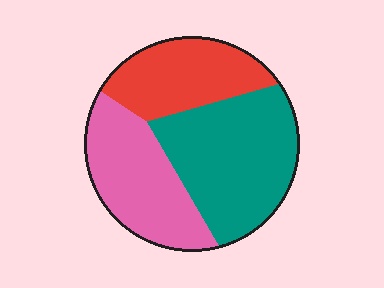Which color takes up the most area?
Teal, at roughly 40%.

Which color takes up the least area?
Red, at roughly 25%.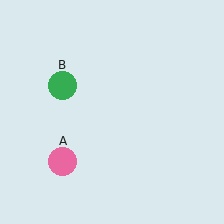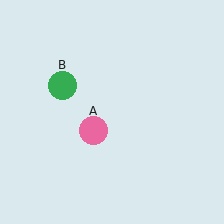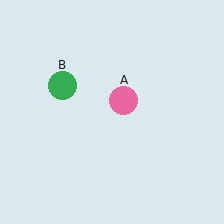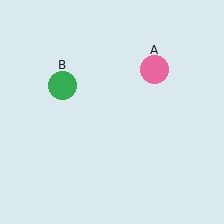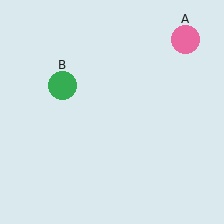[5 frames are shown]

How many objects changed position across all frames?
1 object changed position: pink circle (object A).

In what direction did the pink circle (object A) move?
The pink circle (object A) moved up and to the right.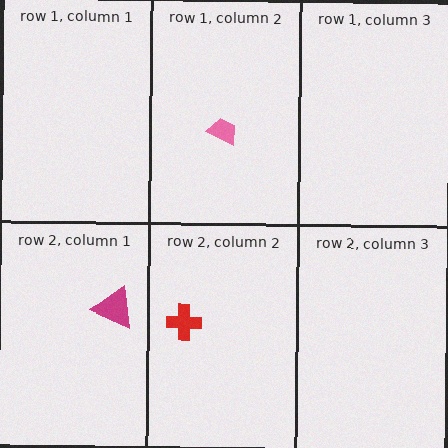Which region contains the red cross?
The row 2, column 2 region.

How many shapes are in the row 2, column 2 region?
1.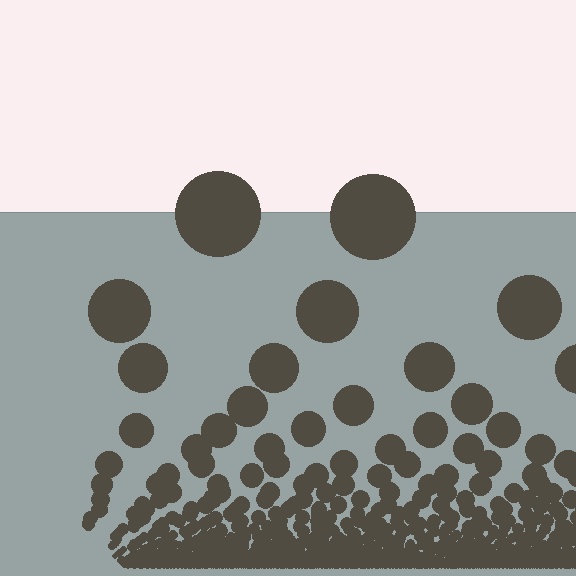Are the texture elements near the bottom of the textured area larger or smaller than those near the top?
Smaller. The gradient is inverted — elements near the bottom are smaller and denser.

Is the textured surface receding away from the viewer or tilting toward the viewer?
The surface appears to tilt toward the viewer. Texture elements get larger and sparser toward the top.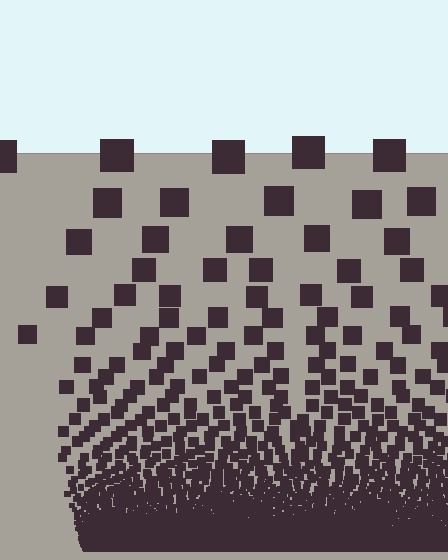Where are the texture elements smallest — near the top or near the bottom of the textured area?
Near the bottom.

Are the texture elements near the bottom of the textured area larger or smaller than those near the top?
Smaller. The gradient is inverted — elements near the bottom are smaller and denser.